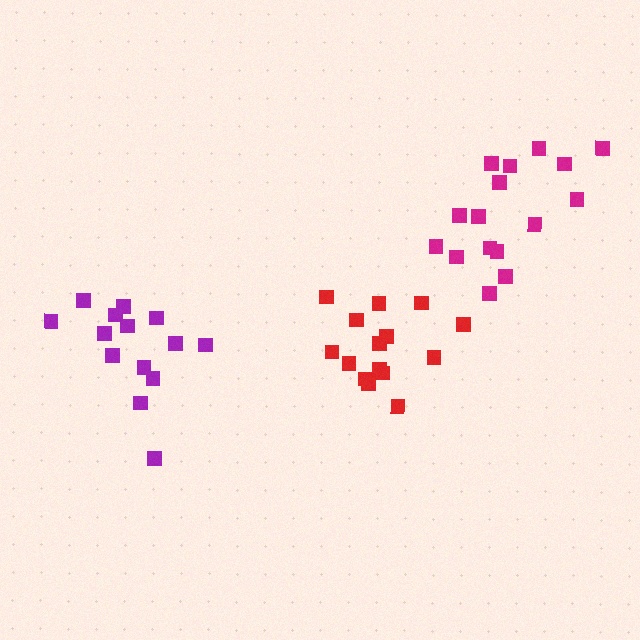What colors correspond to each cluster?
The clusters are colored: red, magenta, purple.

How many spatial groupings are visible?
There are 3 spatial groupings.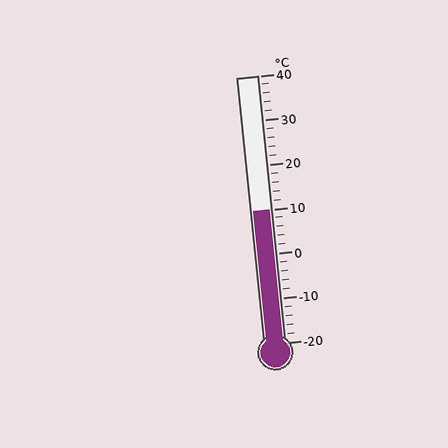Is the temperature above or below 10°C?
The temperature is at 10°C.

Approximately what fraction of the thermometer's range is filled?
The thermometer is filled to approximately 50% of its range.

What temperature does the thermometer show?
The thermometer shows approximately 10°C.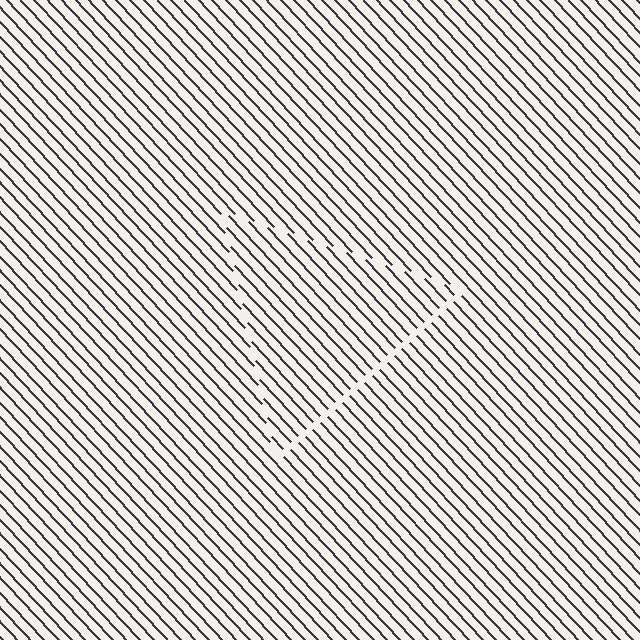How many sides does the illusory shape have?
3 sides — the line-ends trace a triangle.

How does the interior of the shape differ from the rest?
The interior of the shape contains the same grating, shifted by half a period — the contour is defined by the phase discontinuity where line-ends from the inner and outer gratings abut.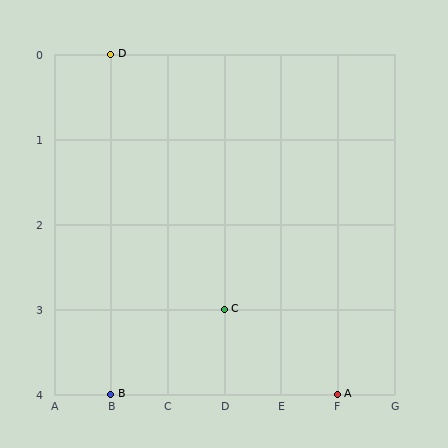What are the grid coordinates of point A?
Point A is at grid coordinates (F, 4).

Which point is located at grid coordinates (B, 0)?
Point D is at (B, 0).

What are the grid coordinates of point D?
Point D is at grid coordinates (B, 0).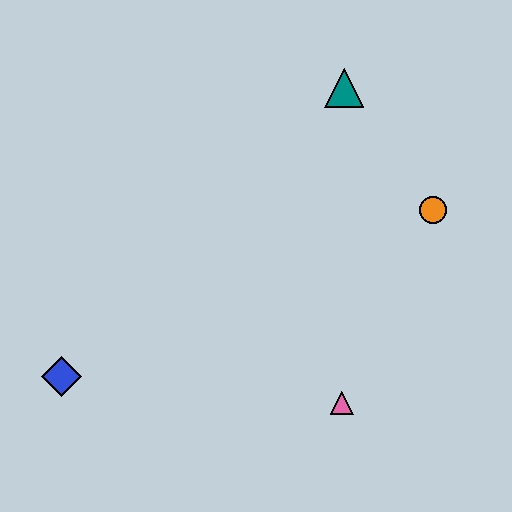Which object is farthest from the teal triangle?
The blue diamond is farthest from the teal triangle.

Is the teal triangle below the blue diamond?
No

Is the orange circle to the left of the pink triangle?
No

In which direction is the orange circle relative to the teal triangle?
The orange circle is below the teal triangle.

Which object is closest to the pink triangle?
The orange circle is closest to the pink triangle.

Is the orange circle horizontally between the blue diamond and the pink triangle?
No